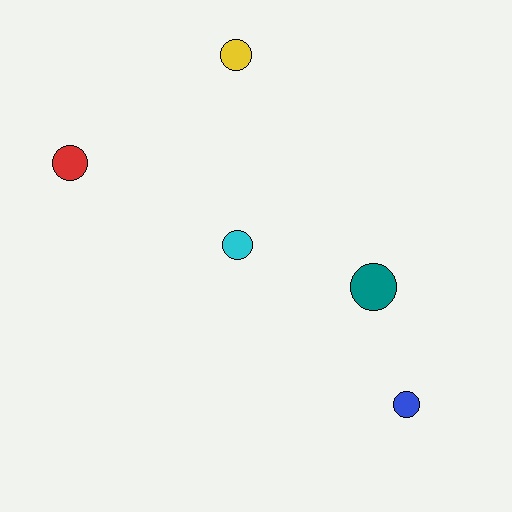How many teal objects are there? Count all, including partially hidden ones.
There is 1 teal object.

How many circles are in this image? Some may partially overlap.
There are 5 circles.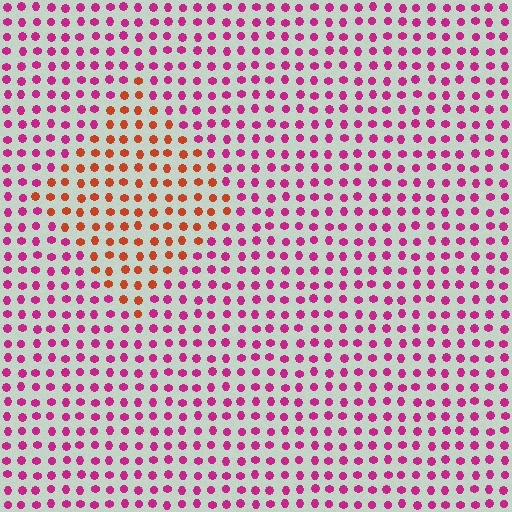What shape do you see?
I see a diamond.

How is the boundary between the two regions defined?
The boundary is defined purely by a slight shift in hue (about 50 degrees). Spacing, size, and orientation are identical on both sides.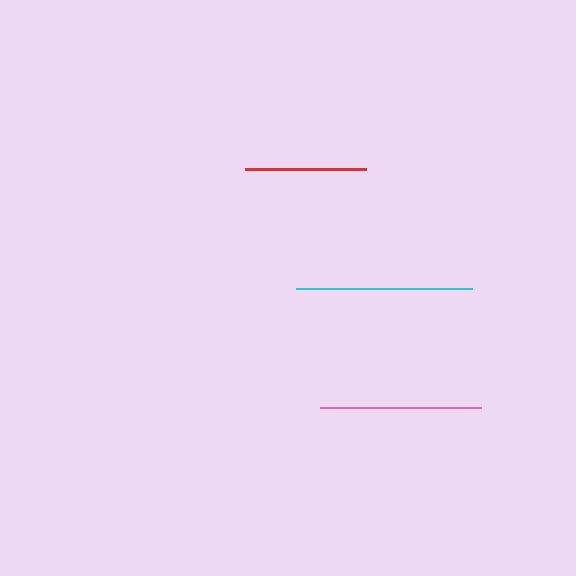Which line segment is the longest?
The cyan line is the longest at approximately 176 pixels.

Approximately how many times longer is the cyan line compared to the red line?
The cyan line is approximately 1.5 times the length of the red line.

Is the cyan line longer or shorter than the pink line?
The cyan line is longer than the pink line.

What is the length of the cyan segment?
The cyan segment is approximately 176 pixels long.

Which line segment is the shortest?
The red line is the shortest at approximately 121 pixels.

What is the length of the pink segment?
The pink segment is approximately 160 pixels long.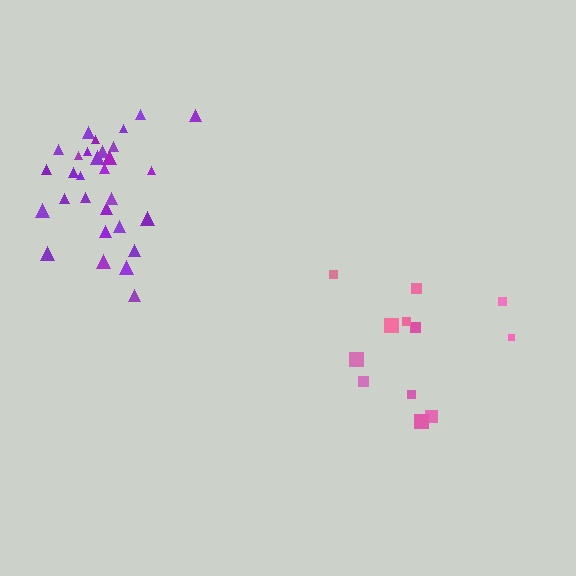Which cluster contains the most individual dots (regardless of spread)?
Purple (30).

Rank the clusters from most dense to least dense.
purple, pink.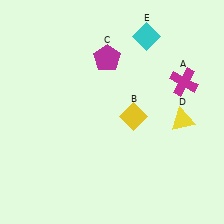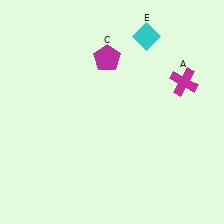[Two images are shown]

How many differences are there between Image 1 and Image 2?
There are 2 differences between the two images.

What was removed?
The yellow diamond (B), the yellow triangle (D) were removed in Image 2.